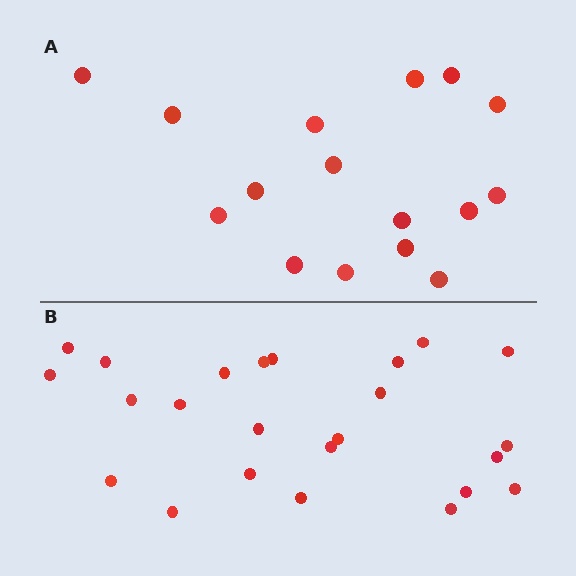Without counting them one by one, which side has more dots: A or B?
Region B (the bottom region) has more dots.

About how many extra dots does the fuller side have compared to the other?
Region B has roughly 8 or so more dots than region A.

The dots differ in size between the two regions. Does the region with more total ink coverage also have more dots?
No. Region A has more total ink coverage because its dots are larger, but region B actually contains more individual dots. Total area can be misleading — the number of items is what matters here.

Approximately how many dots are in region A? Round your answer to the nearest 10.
About 20 dots. (The exact count is 16, which rounds to 20.)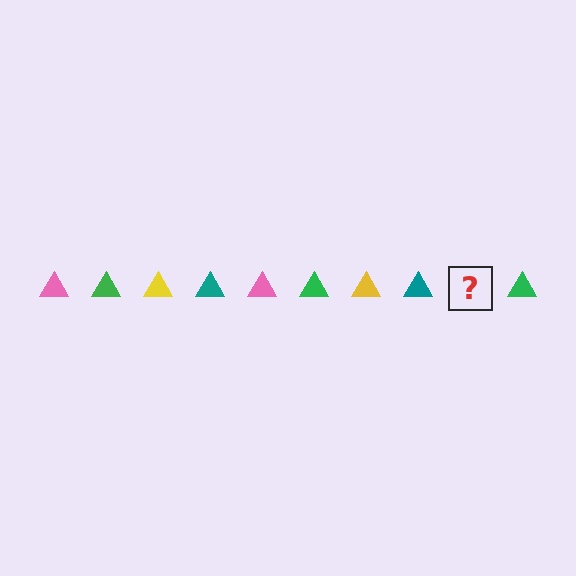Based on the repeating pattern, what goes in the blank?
The blank should be a pink triangle.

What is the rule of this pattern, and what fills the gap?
The rule is that the pattern cycles through pink, green, yellow, teal triangles. The gap should be filled with a pink triangle.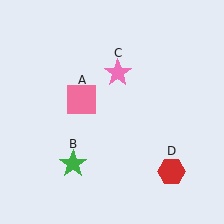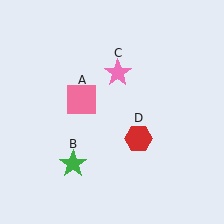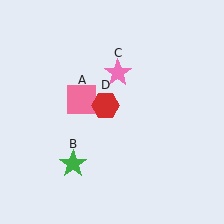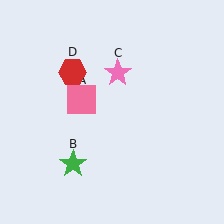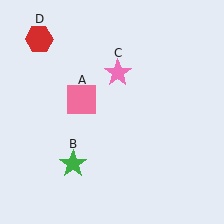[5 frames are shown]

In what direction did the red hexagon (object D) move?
The red hexagon (object D) moved up and to the left.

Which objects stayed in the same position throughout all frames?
Pink square (object A) and green star (object B) and pink star (object C) remained stationary.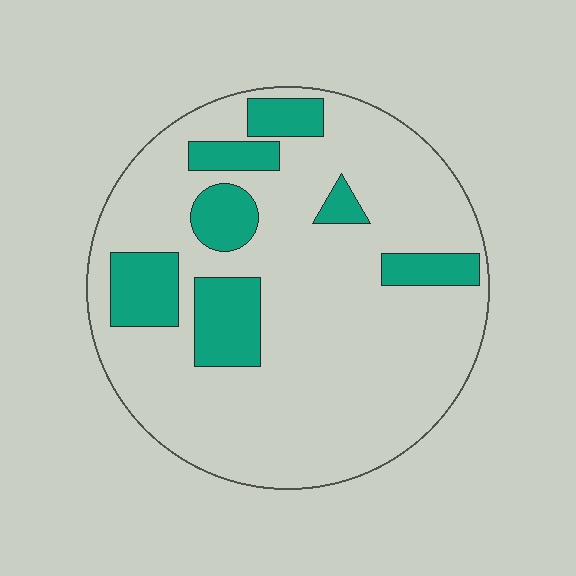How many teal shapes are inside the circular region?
7.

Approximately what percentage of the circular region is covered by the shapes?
Approximately 20%.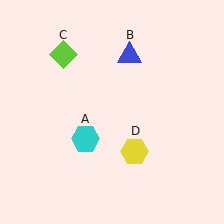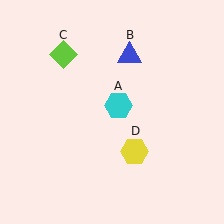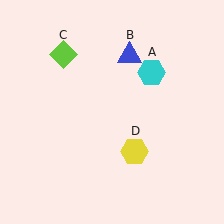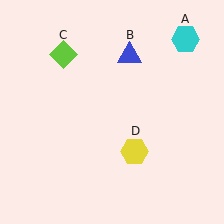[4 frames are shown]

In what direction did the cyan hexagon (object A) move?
The cyan hexagon (object A) moved up and to the right.